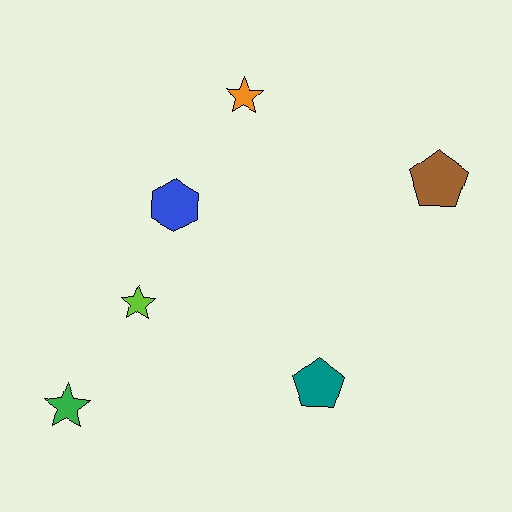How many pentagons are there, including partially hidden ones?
There are 2 pentagons.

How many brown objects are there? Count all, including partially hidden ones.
There is 1 brown object.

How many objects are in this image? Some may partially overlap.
There are 6 objects.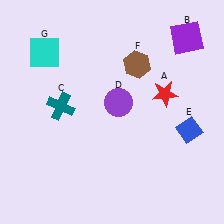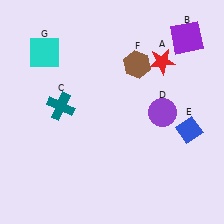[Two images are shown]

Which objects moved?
The objects that moved are: the red star (A), the purple circle (D).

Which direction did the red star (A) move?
The red star (A) moved up.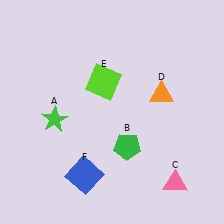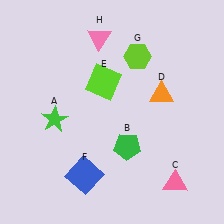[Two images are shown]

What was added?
A lime hexagon (G), a pink triangle (H) were added in Image 2.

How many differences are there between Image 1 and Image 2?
There are 2 differences between the two images.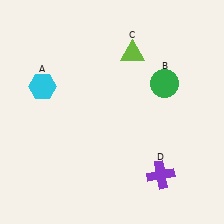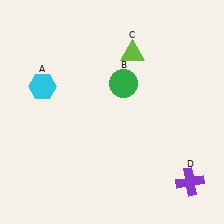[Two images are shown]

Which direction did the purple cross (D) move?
The purple cross (D) moved right.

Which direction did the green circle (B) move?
The green circle (B) moved left.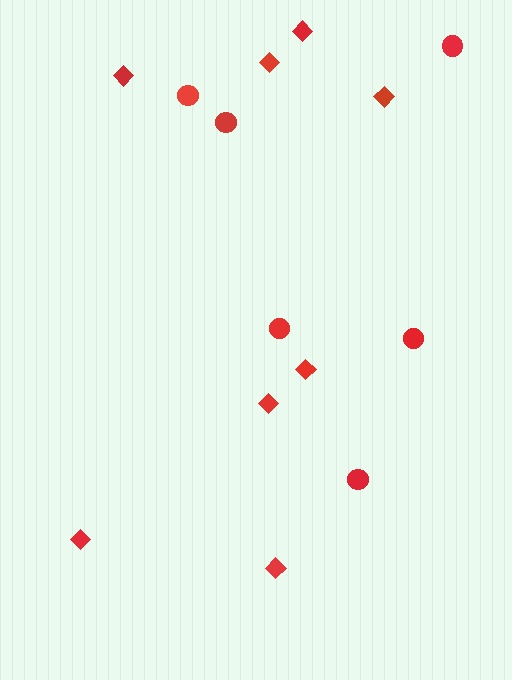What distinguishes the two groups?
There are 2 groups: one group of circles (6) and one group of diamonds (8).